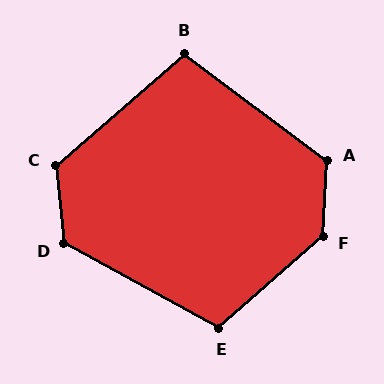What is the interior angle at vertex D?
Approximately 124 degrees (obtuse).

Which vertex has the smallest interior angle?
B, at approximately 102 degrees.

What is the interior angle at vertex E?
Approximately 110 degrees (obtuse).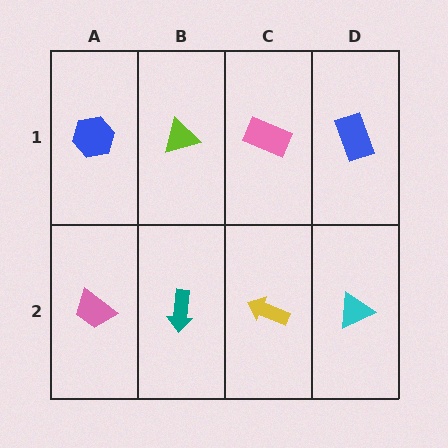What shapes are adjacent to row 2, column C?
A pink rectangle (row 1, column C), a teal arrow (row 2, column B), a cyan triangle (row 2, column D).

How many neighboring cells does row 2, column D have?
2.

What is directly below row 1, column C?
A yellow arrow.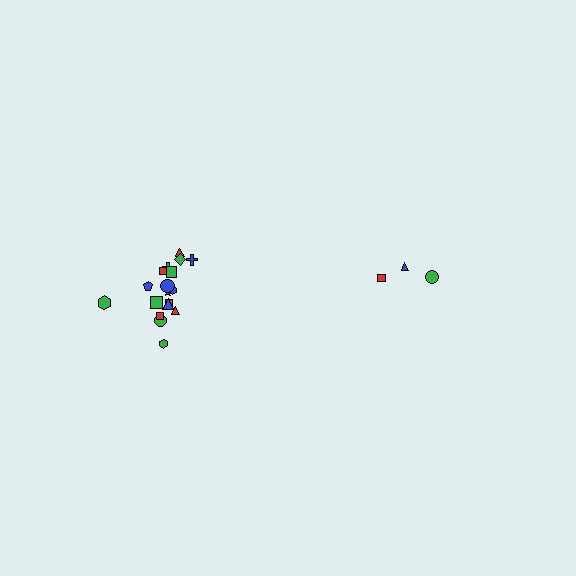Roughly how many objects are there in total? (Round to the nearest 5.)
Roughly 20 objects in total.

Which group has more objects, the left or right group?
The left group.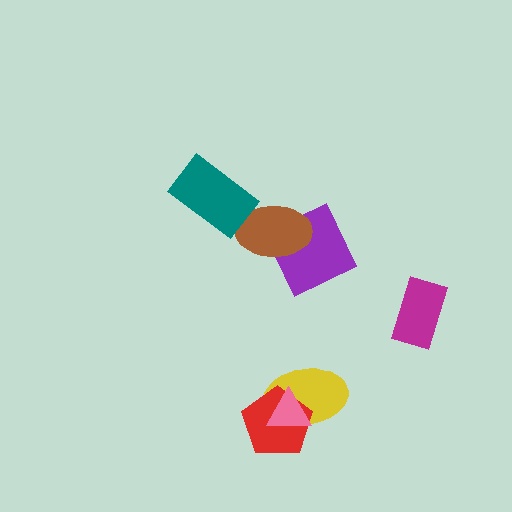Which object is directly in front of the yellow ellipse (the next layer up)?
The red pentagon is directly in front of the yellow ellipse.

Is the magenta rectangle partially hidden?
No, no other shape covers it.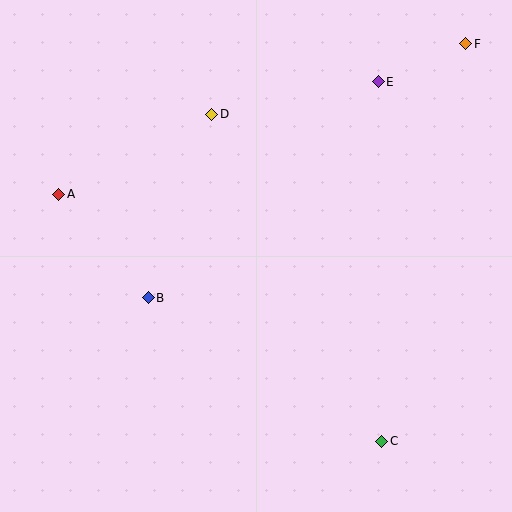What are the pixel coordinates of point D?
Point D is at (211, 114).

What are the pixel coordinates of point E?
Point E is at (378, 82).